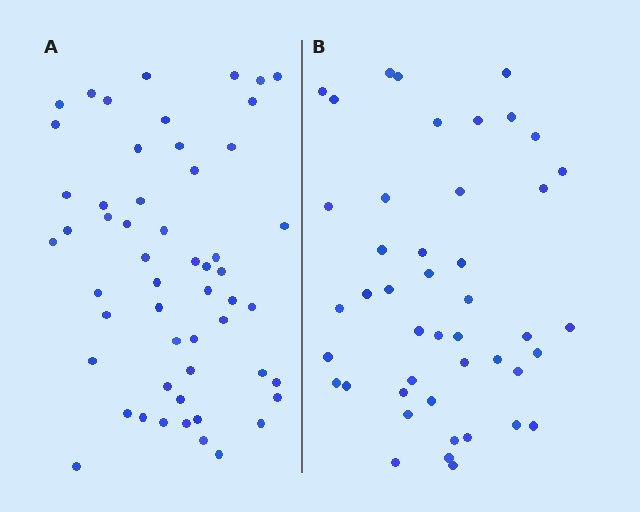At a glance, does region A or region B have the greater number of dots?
Region A (the left region) has more dots.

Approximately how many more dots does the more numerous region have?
Region A has roughly 8 or so more dots than region B.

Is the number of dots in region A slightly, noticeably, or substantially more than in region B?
Region A has only slightly more — the two regions are fairly close. The ratio is roughly 1.2 to 1.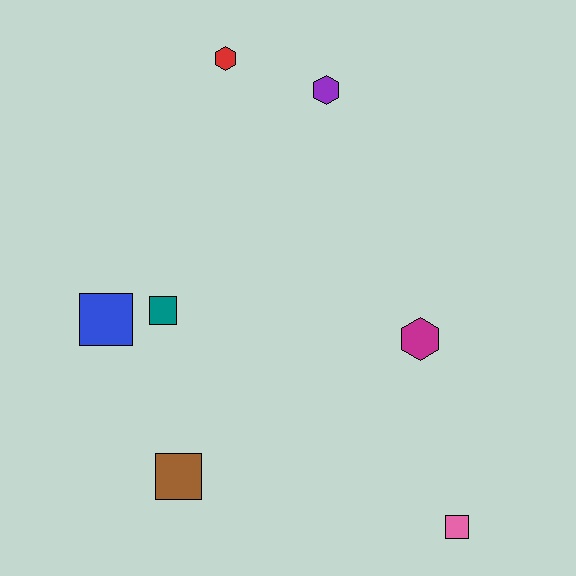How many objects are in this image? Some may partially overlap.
There are 7 objects.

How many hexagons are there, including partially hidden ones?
There are 3 hexagons.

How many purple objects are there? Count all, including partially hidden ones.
There is 1 purple object.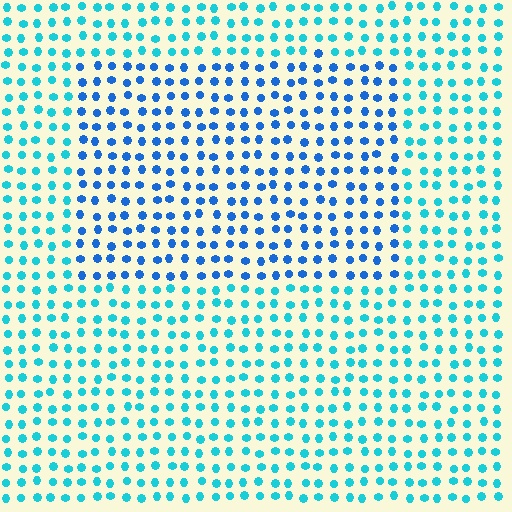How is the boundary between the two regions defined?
The boundary is defined purely by a slight shift in hue (about 32 degrees). Spacing, size, and orientation are identical on both sides.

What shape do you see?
I see a rectangle.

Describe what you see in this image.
The image is filled with small cyan elements in a uniform arrangement. A rectangle-shaped region is visible where the elements are tinted to a slightly different hue, forming a subtle color boundary.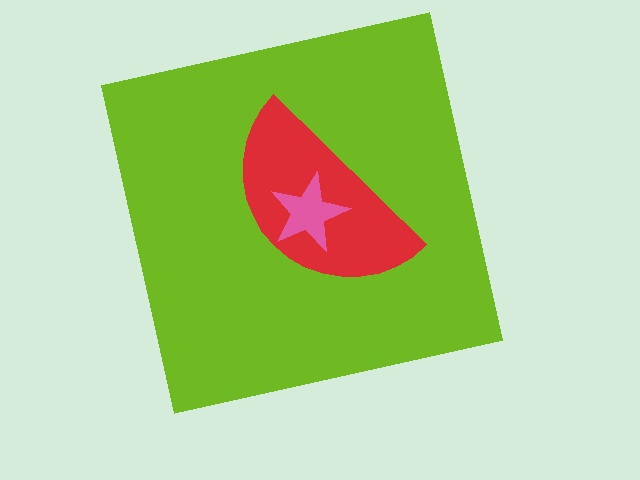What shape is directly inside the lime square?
The red semicircle.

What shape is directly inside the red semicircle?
The pink star.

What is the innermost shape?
The pink star.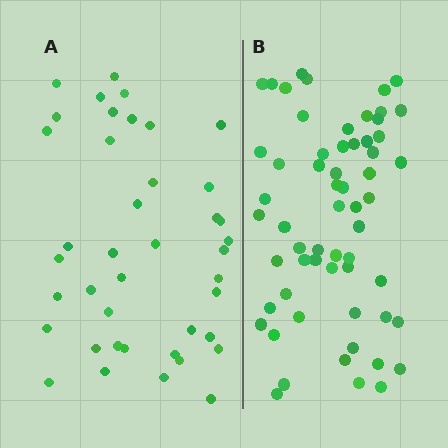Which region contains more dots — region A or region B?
Region B (the right region) has more dots.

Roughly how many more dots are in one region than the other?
Region B has approximately 20 more dots than region A.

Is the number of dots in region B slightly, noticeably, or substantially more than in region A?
Region B has substantially more. The ratio is roughly 1.5 to 1.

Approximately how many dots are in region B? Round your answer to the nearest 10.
About 60 dots.